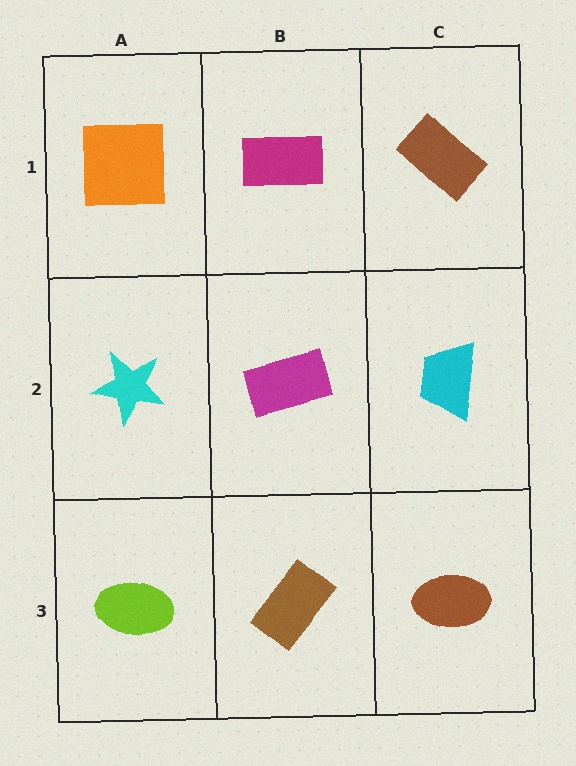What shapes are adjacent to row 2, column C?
A brown rectangle (row 1, column C), a brown ellipse (row 3, column C), a magenta rectangle (row 2, column B).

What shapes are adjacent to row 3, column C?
A cyan trapezoid (row 2, column C), a brown rectangle (row 3, column B).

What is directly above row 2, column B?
A magenta rectangle.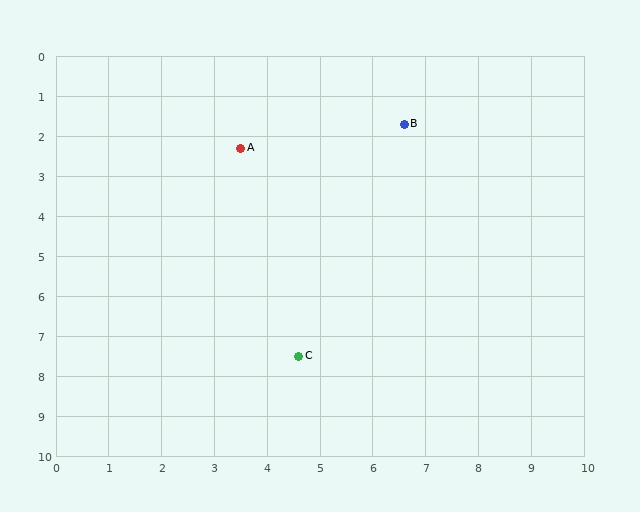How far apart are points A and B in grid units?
Points A and B are about 3.2 grid units apart.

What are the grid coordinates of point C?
Point C is at approximately (4.6, 7.5).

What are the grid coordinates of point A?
Point A is at approximately (3.5, 2.3).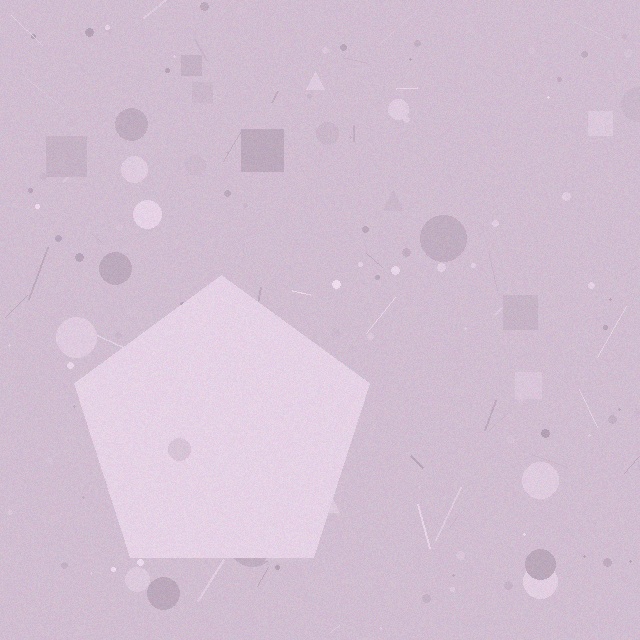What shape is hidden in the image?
A pentagon is hidden in the image.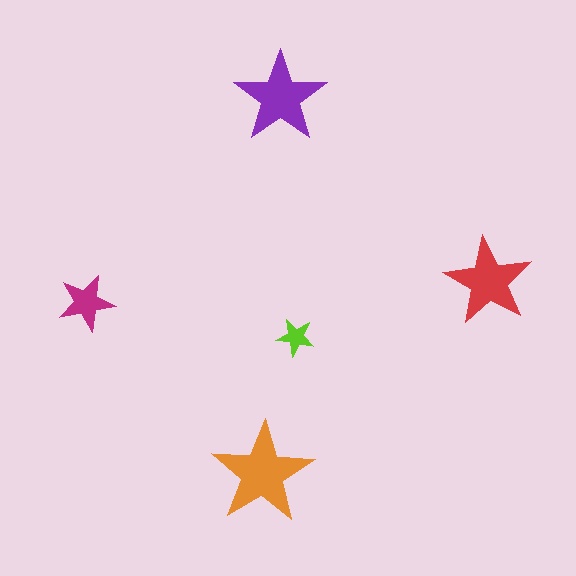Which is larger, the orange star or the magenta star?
The orange one.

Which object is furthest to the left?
The magenta star is leftmost.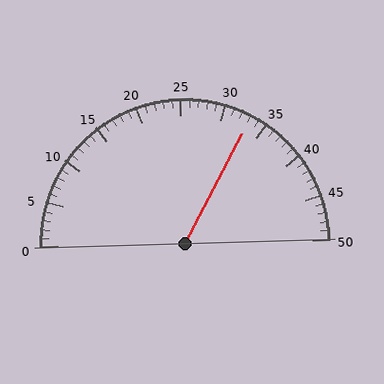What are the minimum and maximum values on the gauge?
The gauge ranges from 0 to 50.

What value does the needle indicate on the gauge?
The needle indicates approximately 33.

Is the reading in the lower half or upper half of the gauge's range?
The reading is in the upper half of the range (0 to 50).